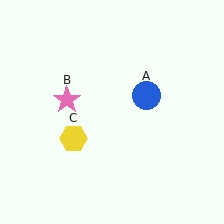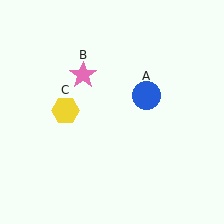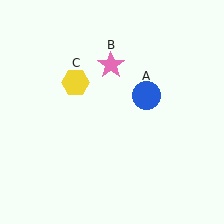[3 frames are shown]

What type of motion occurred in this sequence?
The pink star (object B), yellow hexagon (object C) rotated clockwise around the center of the scene.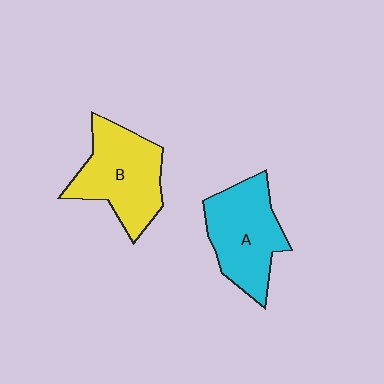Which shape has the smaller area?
Shape A (cyan).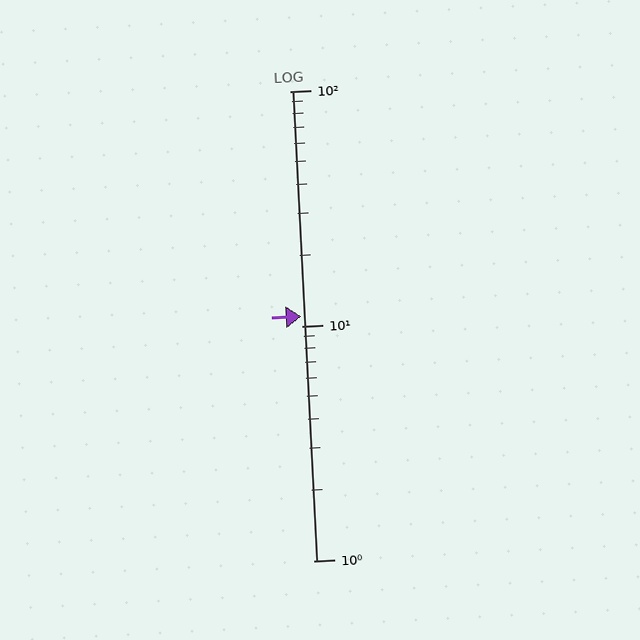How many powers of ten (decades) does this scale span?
The scale spans 2 decades, from 1 to 100.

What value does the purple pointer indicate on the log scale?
The pointer indicates approximately 11.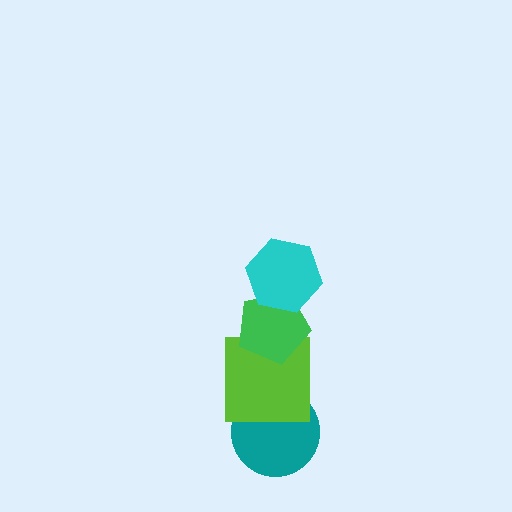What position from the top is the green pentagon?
The green pentagon is 2nd from the top.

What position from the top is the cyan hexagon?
The cyan hexagon is 1st from the top.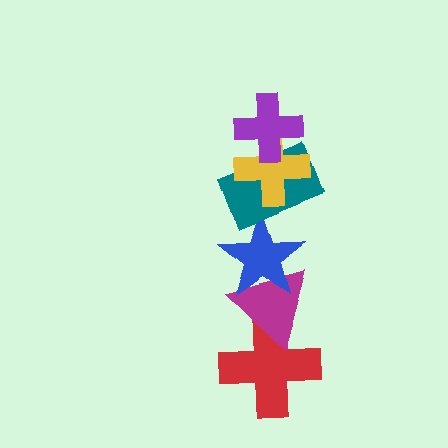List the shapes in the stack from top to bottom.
From top to bottom: the purple cross, the yellow cross, the teal rectangle, the blue star, the magenta triangle, the red cross.